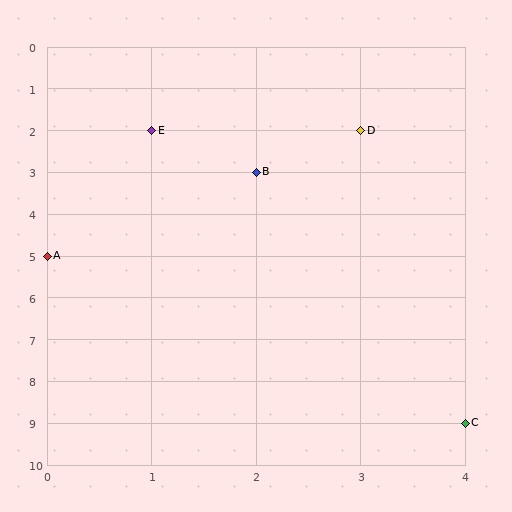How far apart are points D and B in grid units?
Points D and B are 1 column and 1 row apart (about 1.4 grid units diagonally).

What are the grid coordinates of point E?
Point E is at grid coordinates (1, 2).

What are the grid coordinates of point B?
Point B is at grid coordinates (2, 3).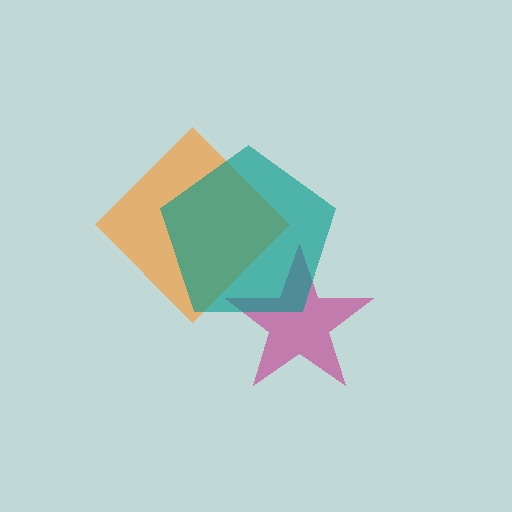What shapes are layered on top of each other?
The layered shapes are: a magenta star, an orange diamond, a teal pentagon.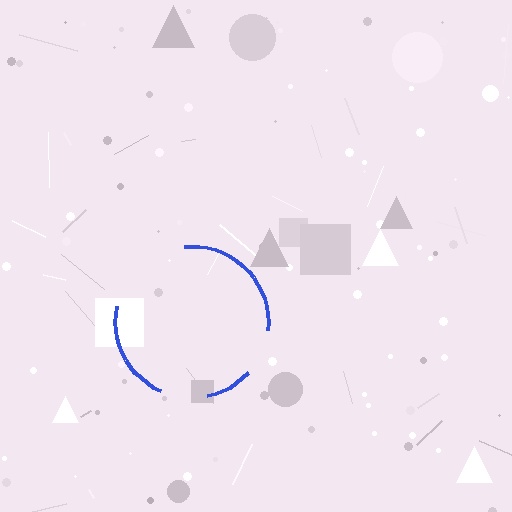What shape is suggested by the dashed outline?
The dashed outline suggests a circle.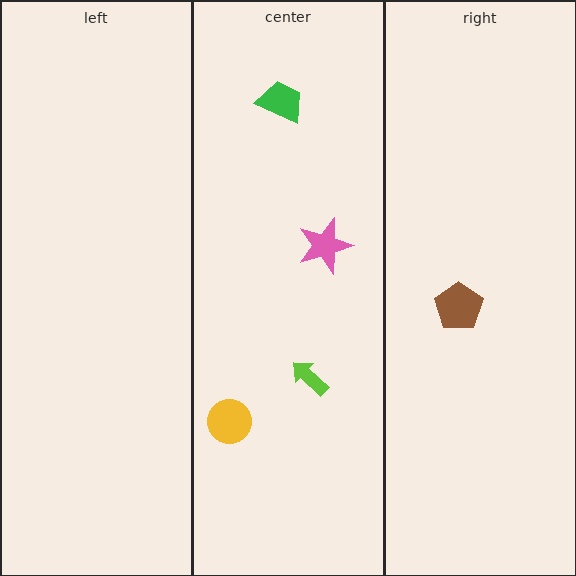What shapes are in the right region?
The brown pentagon.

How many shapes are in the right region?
1.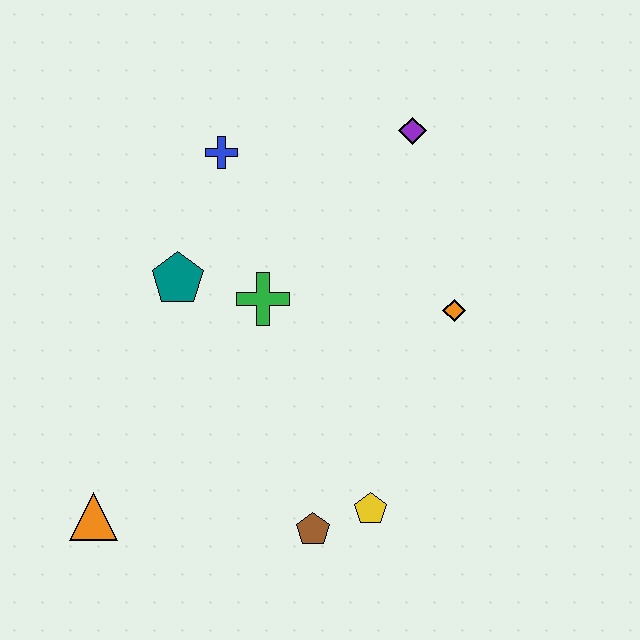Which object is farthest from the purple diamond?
The orange triangle is farthest from the purple diamond.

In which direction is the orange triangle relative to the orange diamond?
The orange triangle is to the left of the orange diamond.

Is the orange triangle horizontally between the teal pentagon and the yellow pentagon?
No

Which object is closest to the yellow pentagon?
The brown pentagon is closest to the yellow pentagon.